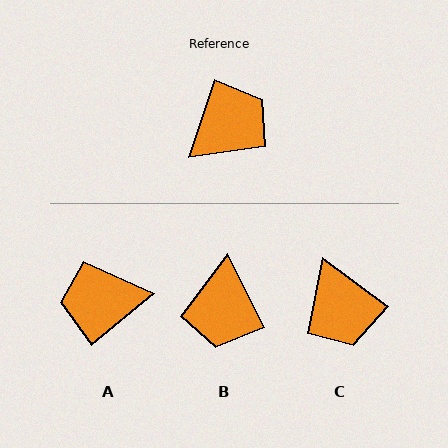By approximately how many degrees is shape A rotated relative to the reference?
Approximately 148 degrees counter-clockwise.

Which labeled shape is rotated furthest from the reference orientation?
A, about 148 degrees away.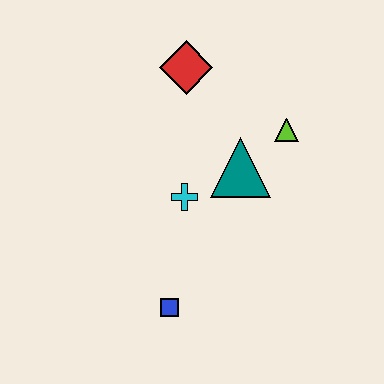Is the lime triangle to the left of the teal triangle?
No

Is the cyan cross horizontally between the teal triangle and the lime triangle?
No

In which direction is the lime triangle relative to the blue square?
The lime triangle is above the blue square.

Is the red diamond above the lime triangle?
Yes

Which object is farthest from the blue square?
The red diamond is farthest from the blue square.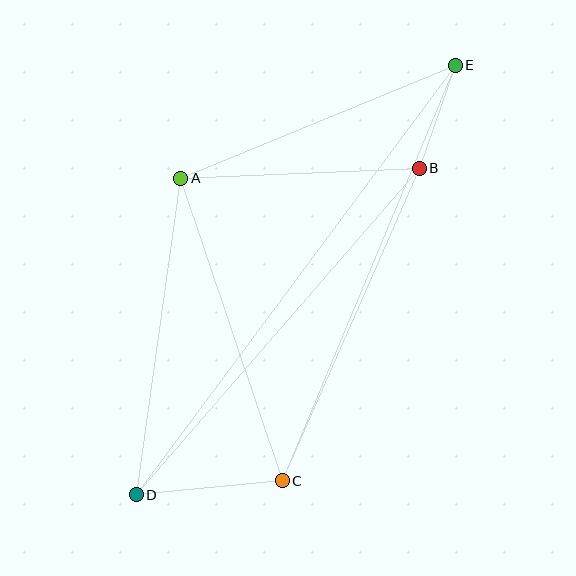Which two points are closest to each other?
Points B and E are closest to each other.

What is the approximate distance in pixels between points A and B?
The distance between A and B is approximately 238 pixels.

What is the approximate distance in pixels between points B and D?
The distance between B and D is approximately 432 pixels.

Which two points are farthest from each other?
Points D and E are farthest from each other.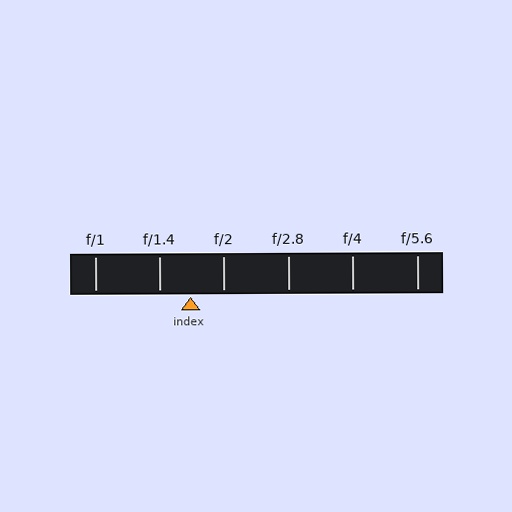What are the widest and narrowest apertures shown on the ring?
The widest aperture shown is f/1 and the narrowest is f/5.6.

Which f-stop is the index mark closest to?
The index mark is closest to f/1.4.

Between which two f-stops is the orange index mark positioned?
The index mark is between f/1.4 and f/2.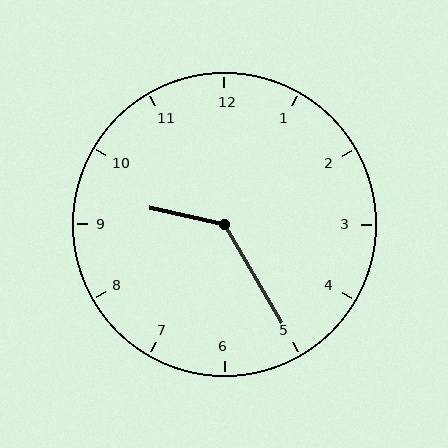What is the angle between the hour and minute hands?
Approximately 132 degrees.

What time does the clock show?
9:25.